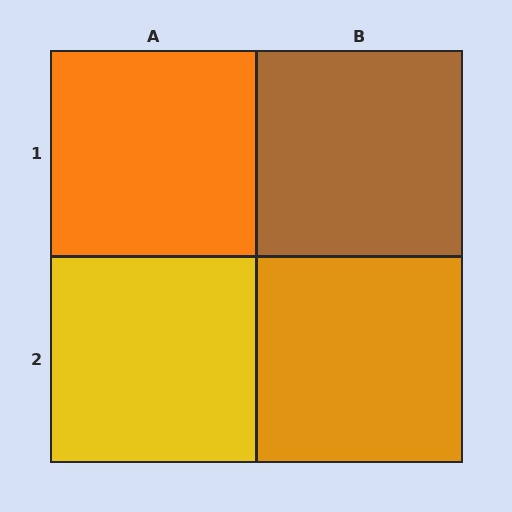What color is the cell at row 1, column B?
Brown.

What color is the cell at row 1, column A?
Orange.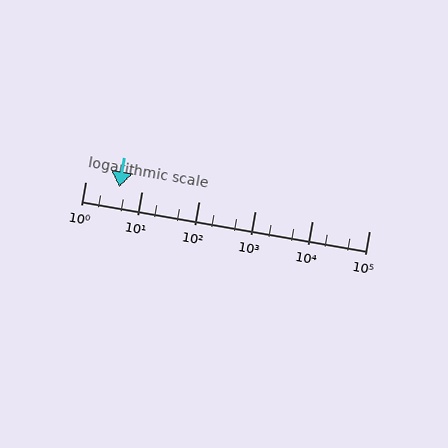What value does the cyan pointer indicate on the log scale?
The pointer indicates approximately 4.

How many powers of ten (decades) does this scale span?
The scale spans 5 decades, from 1 to 100000.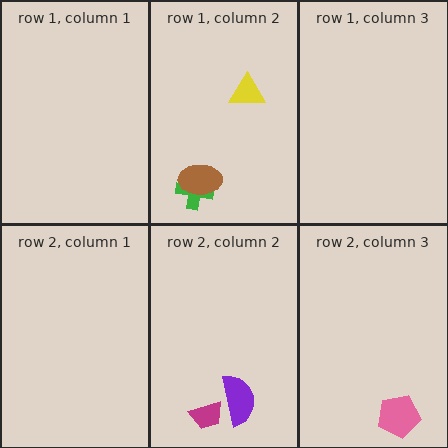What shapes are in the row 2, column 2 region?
The magenta trapezoid, the purple semicircle.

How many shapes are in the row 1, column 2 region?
3.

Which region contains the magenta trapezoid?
The row 2, column 2 region.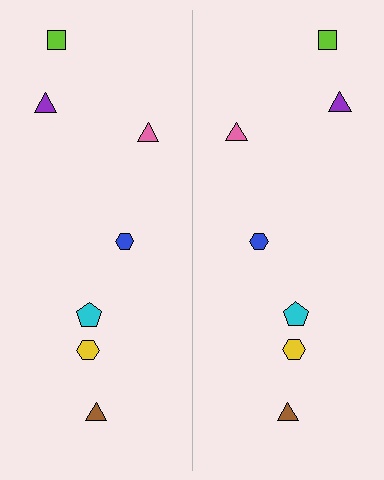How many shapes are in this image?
There are 14 shapes in this image.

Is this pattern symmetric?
Yes, this pattern has bilateral (reflection) symmetry.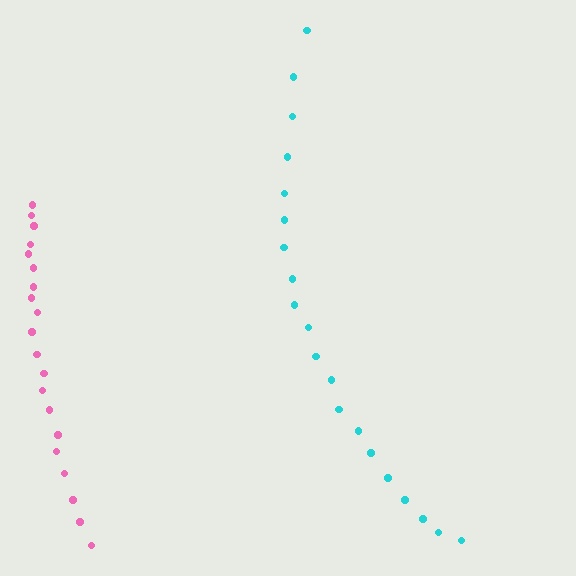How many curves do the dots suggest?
There are 2 distinct paths.